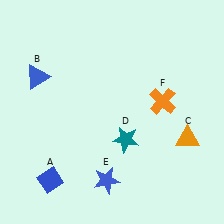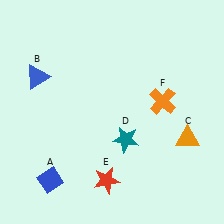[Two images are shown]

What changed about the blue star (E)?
In Image 1, E is blue. In Image 2, it changed to red.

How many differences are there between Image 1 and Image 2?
There is 1 difference between the two images.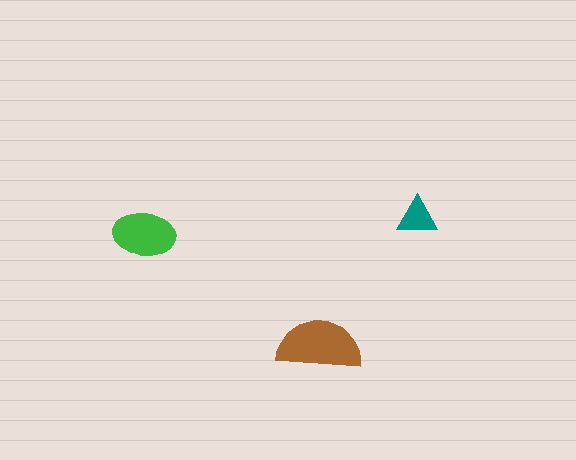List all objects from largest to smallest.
The brown semicircle, the green ellipse, the teal triangle.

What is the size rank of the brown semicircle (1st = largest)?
1st.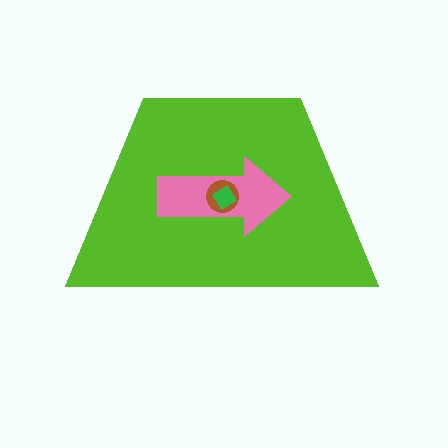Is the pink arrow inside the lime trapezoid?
Yes.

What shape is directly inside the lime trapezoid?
The pink arrow.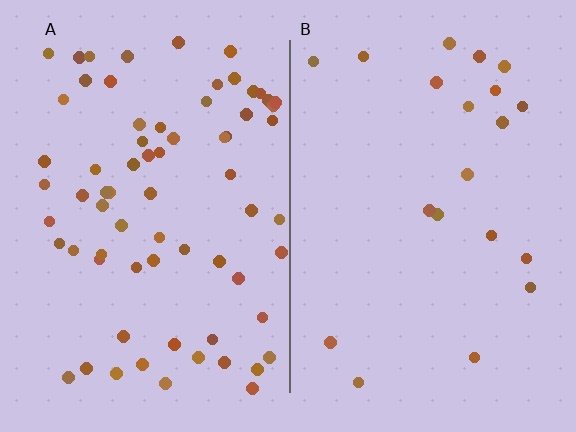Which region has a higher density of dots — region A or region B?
A (the left).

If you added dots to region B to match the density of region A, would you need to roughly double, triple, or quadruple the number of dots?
Approximately triple.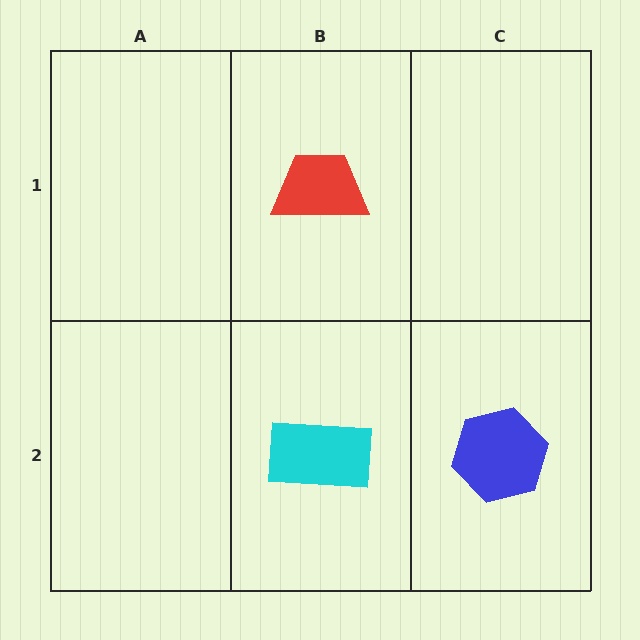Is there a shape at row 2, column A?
No, that cell is empty.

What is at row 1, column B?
A red trapezoid.